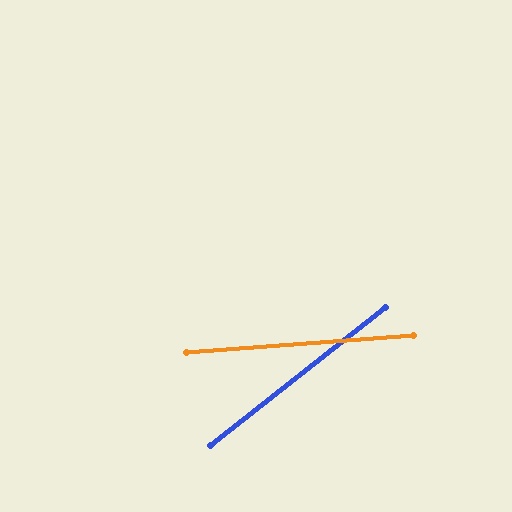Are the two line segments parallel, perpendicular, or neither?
Neither parallel nor perpendicular — they differ by about 34°.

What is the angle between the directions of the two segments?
Approximately 34 degrees.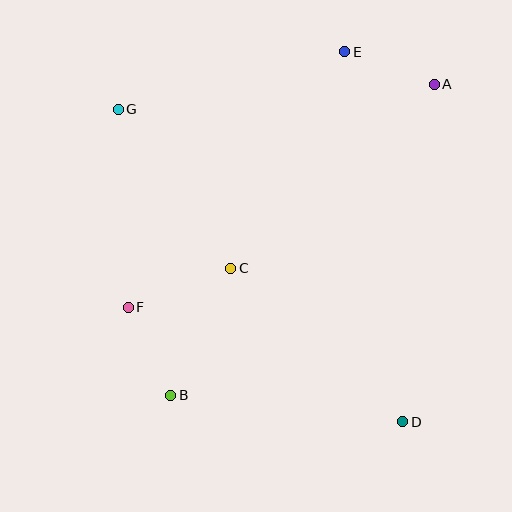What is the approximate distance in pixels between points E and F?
The distance between E and F is approximately 335 pixels.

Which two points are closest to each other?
Points A and E are closest to each other.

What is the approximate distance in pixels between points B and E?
The distance between B and E is approximately 385 pixels.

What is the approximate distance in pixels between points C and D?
The distance between C and D is approximately 231 pixels.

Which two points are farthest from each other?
Points D and G are farthest from each other.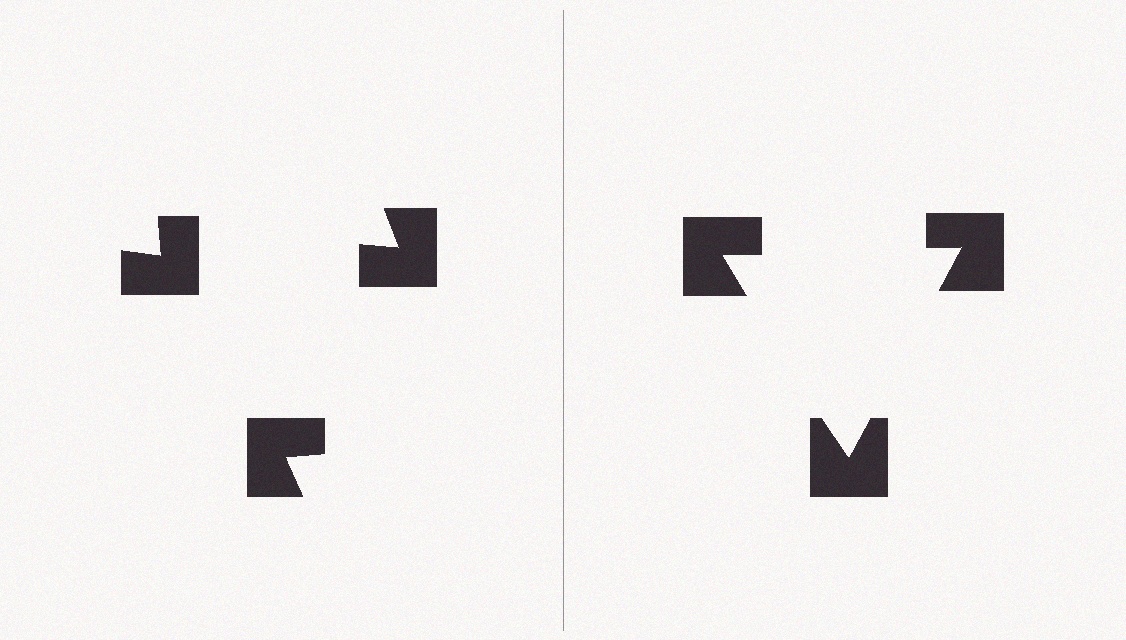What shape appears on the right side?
An illusory triangle.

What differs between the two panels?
The notched squares are positioned identically on both sides; only the wedge orientations differ. On the right they align to a triangle; on the left they are misaligned.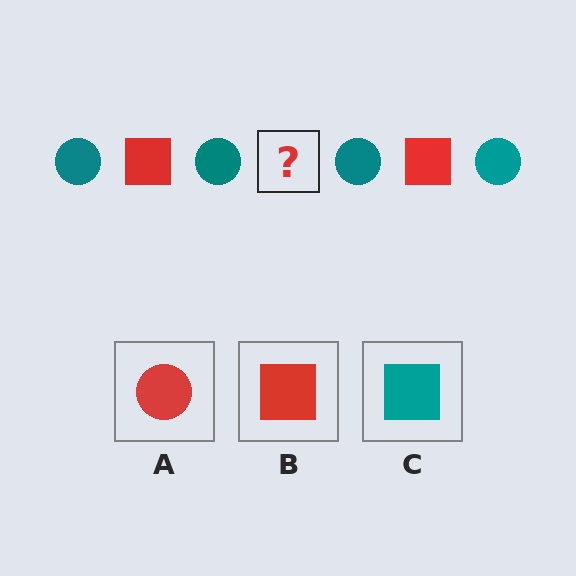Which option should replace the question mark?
Option B.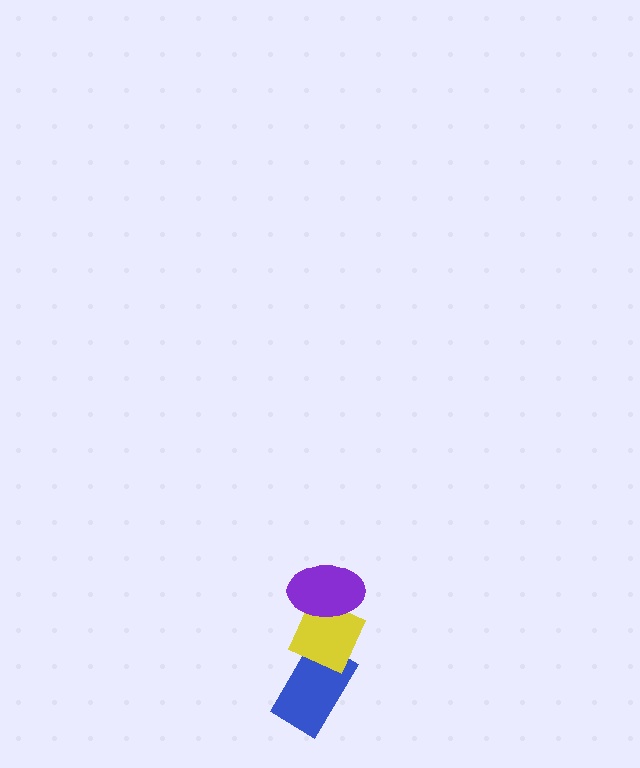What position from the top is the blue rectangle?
The blue rectangle is 3rd from the top.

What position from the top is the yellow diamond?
The yellow diamond is 2nd from the top.